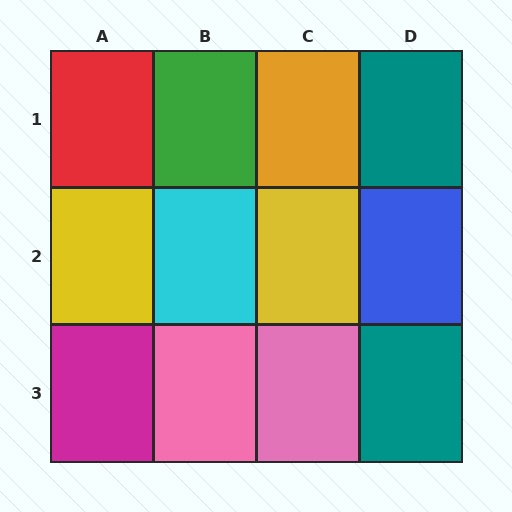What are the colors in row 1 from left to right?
Red, green, orange, teal.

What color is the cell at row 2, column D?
Blue.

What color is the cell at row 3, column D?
Teal.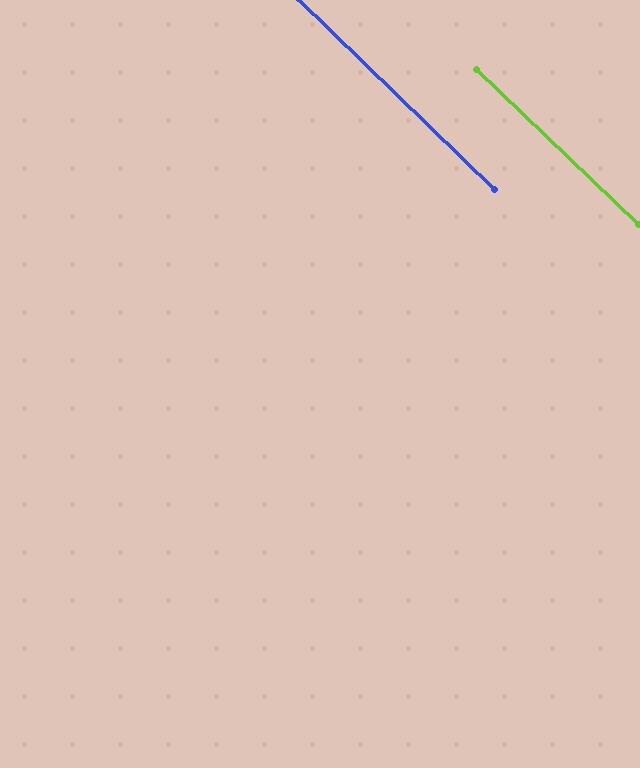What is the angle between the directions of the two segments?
Approximately 1 degree.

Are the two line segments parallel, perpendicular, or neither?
Parallel — their directions differ by only 0.6°.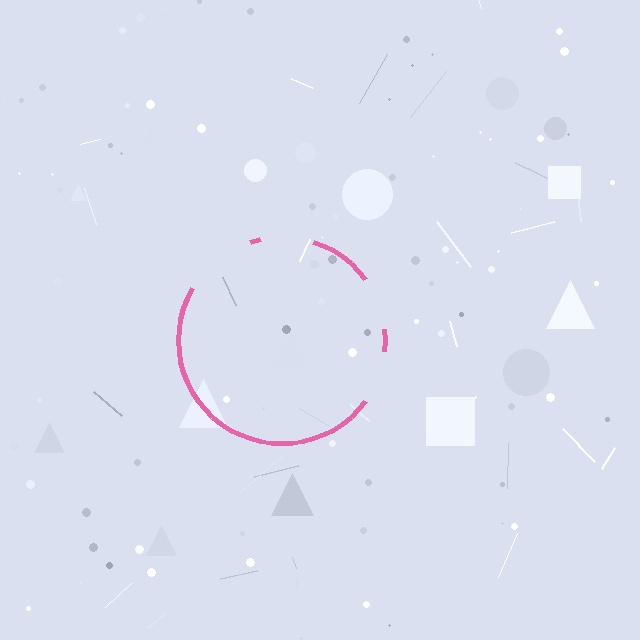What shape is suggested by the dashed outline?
The dashed outline suggests a circle.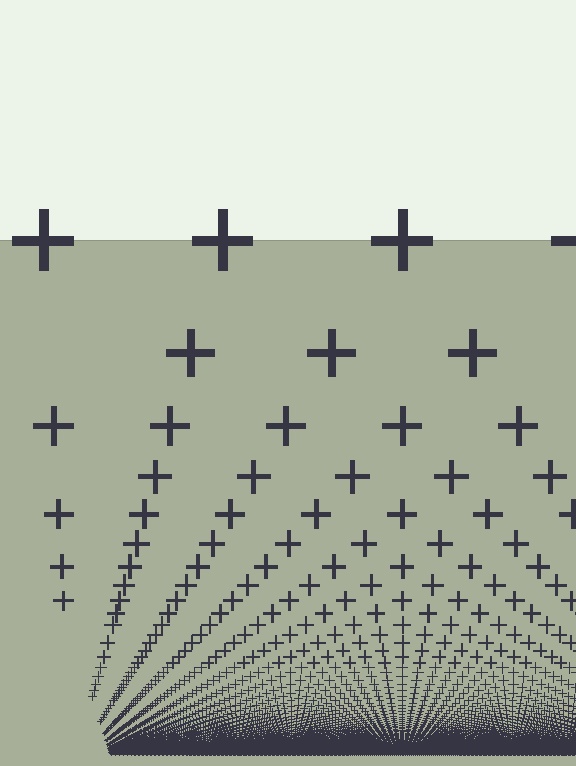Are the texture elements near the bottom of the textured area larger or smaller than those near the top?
Smaller. The gradient is inverted — elements near the bottom are smaller and denser.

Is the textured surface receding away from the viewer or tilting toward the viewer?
The surface appears to tilt toward the viewer. Texture elements get larger and sparser toward the top.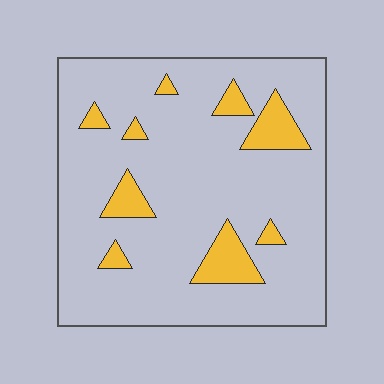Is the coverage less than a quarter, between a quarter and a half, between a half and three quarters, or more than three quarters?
Less than a quarter.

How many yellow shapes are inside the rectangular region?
9.